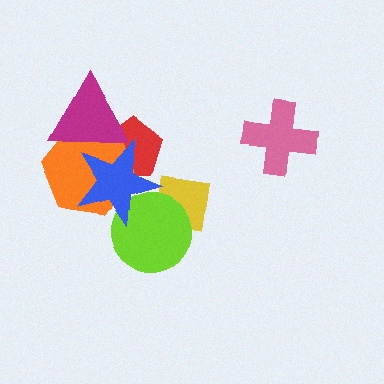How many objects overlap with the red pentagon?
3 objects overlap with the red pentagon.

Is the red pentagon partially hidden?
Yes, it is partially covered by another shape.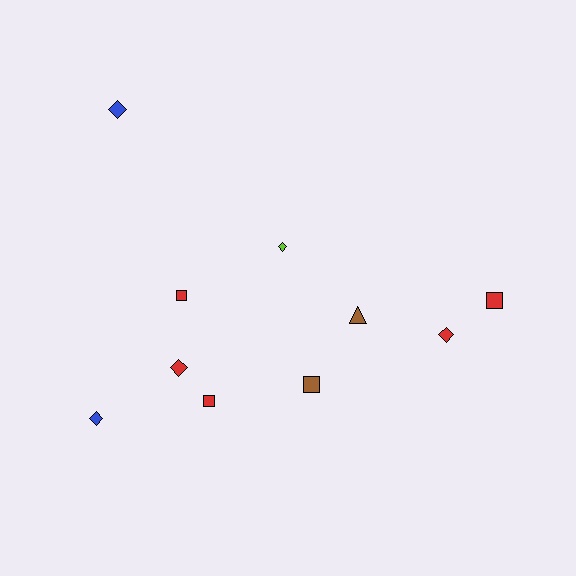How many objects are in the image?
There are 10 objects.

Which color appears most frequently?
Red, with 5 objects.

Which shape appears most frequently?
Diamond, with 5 objects.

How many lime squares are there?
There are no lime squares.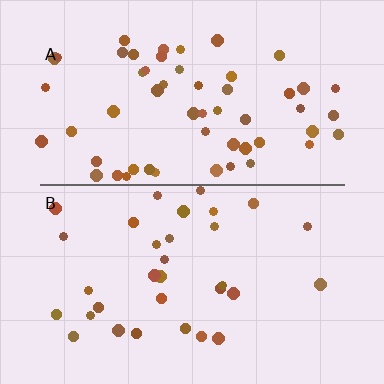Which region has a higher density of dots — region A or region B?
A (the top).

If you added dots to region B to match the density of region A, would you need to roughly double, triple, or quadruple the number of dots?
Approximately double.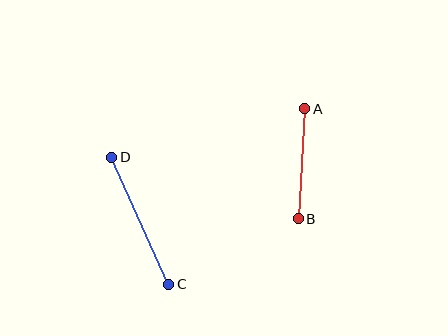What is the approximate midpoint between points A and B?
The midpoint is at approximately (301, 164) pixels.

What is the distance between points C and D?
The distance is approximately 140 pixels.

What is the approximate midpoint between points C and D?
The midpoint is at approximately (140, 221) pixels.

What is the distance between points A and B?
The distance is approximately 110 pixels.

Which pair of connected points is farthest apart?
Points C and D are farthest apart.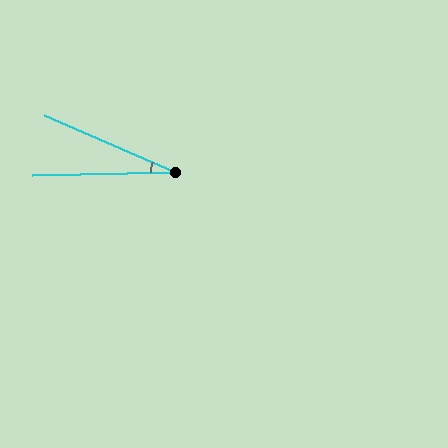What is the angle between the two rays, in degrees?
Approximately 25 degrees.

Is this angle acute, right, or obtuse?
It is acute.